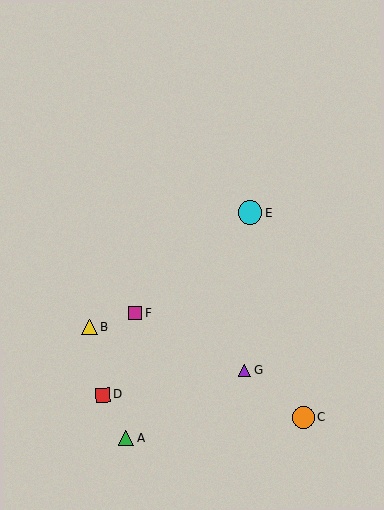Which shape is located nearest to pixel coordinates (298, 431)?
The orange circle (labeled C) at (303, 417) is nearest to that location.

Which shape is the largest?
The cyan circle (labeled E) is the largest.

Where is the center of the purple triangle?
The center of the purple triangle is at (244, 370).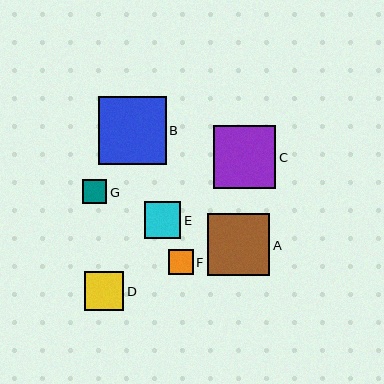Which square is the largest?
Square B is the largest with a size of approximately 68 pixels.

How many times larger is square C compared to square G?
Square C is approximately 2.6 times the size of square G.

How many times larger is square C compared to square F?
Square C is approximately 2.6 times the size of square F.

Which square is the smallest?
Square G is the smallest with a size of approximately 24 pixels.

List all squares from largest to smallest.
From largest to smallest: B, C, A, D, E, F, G.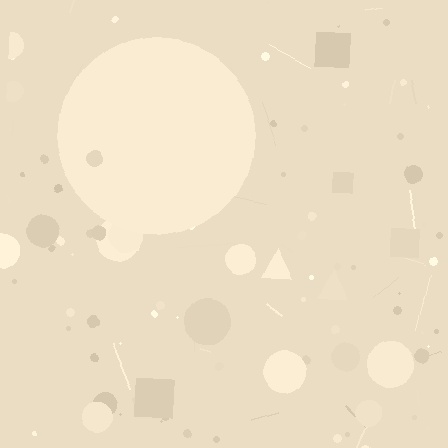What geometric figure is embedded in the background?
A circle is embedded in the background.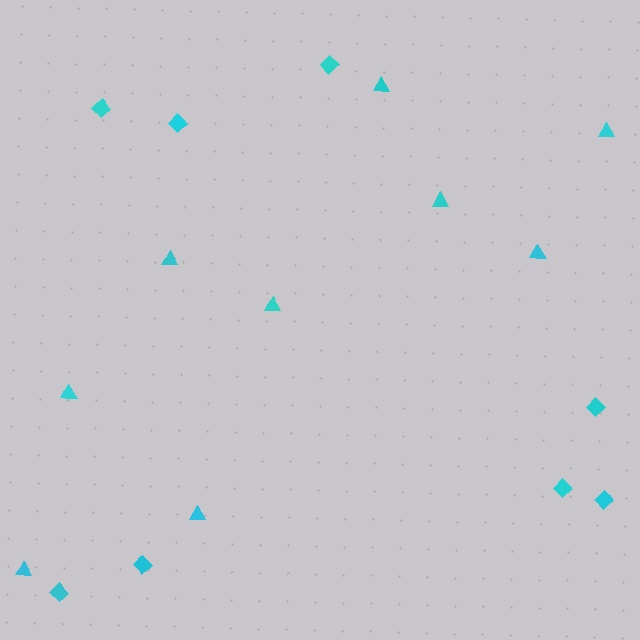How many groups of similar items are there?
There are 2 groups: one group of diamonds (8) and one group of triangles (9).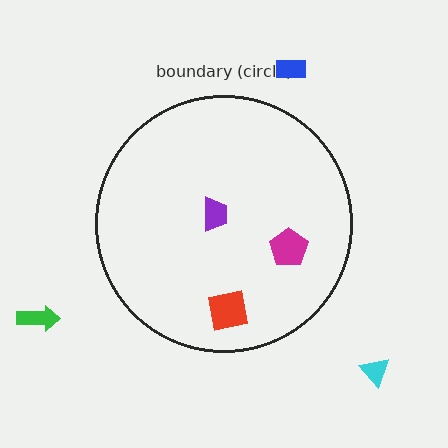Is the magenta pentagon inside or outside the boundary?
Inside.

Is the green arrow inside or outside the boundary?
Outside.